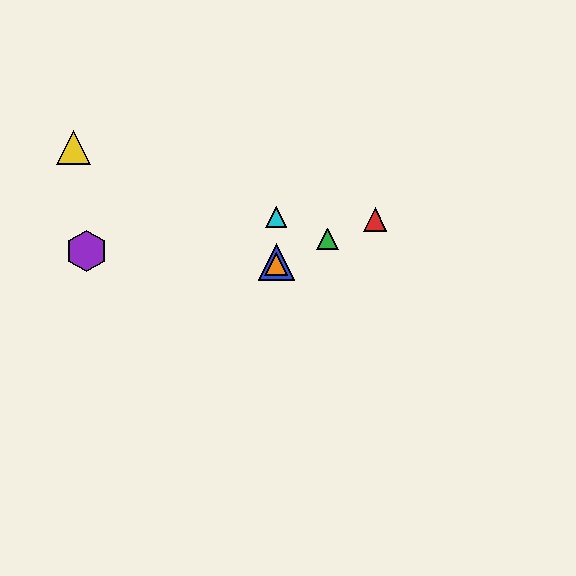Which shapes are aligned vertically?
The blue triangle, the orange triangle, the cyan triangle are aligned vertically.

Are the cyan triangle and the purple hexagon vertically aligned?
No, the cyan triangle is at x≈276 and the purple hexagon is at x≈86.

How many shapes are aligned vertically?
3 shapes (the blue triangle, the orange triangle, the cyan triangle) are aligned vertically.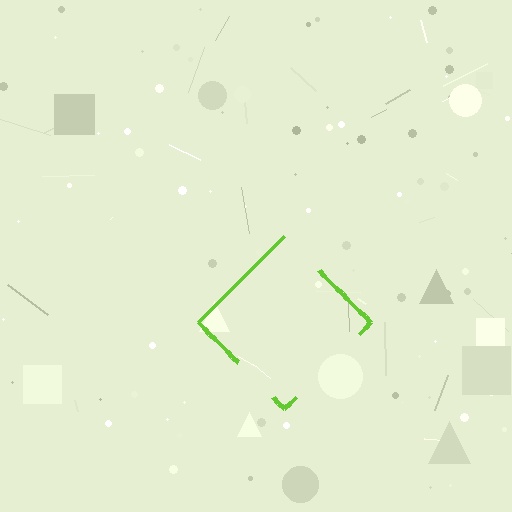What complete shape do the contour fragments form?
The contour fragments form a diamond.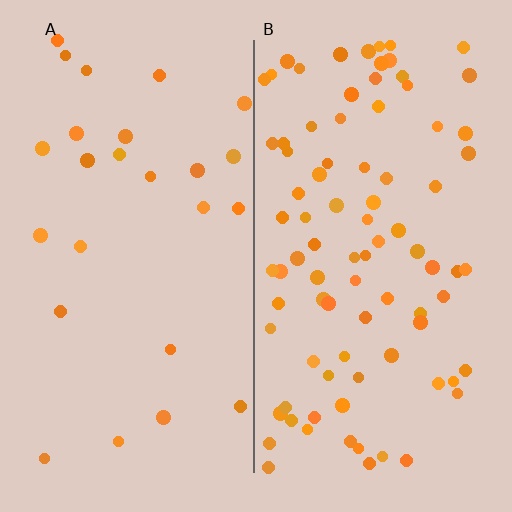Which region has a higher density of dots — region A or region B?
B (the right).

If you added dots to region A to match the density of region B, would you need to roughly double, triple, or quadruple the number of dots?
Approximately triple.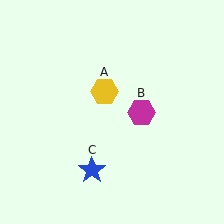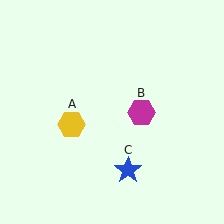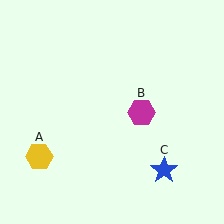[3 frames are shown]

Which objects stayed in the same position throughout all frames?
Magenta hexagon (object B) remained stationary.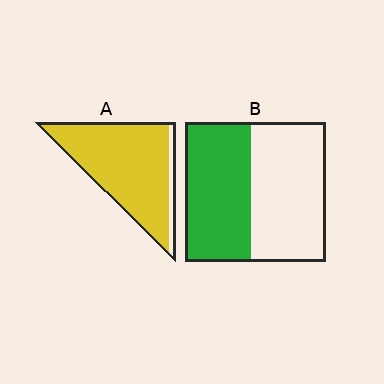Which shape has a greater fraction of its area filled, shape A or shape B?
Shape A.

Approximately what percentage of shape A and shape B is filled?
A is approximately 90% and B is approximately 45%.